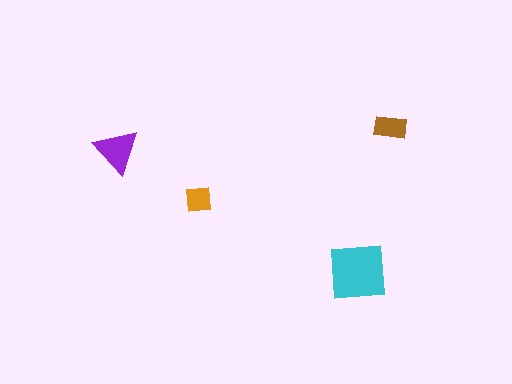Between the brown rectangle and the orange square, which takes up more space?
The brown rectangle.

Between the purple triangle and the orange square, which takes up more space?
The purple triangle.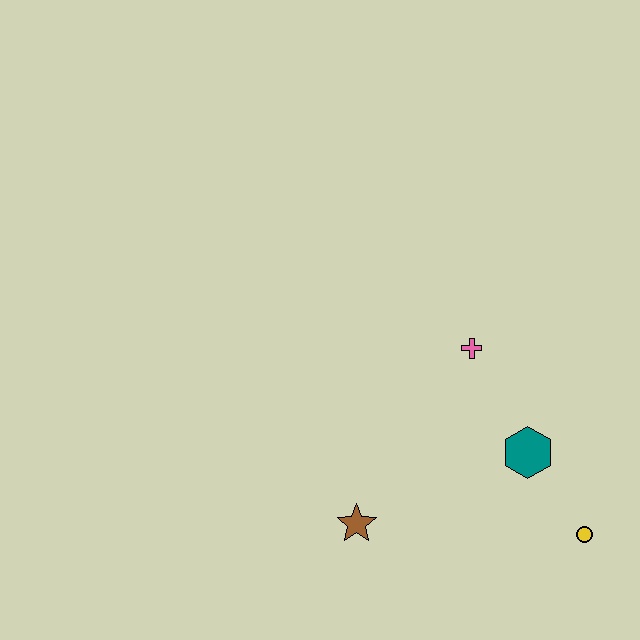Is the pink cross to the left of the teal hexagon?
Yes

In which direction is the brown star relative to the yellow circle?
The brown star is to the left of the yellow circle.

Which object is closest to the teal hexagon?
The yellow circle is closest to the teal hexagon.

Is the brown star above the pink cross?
No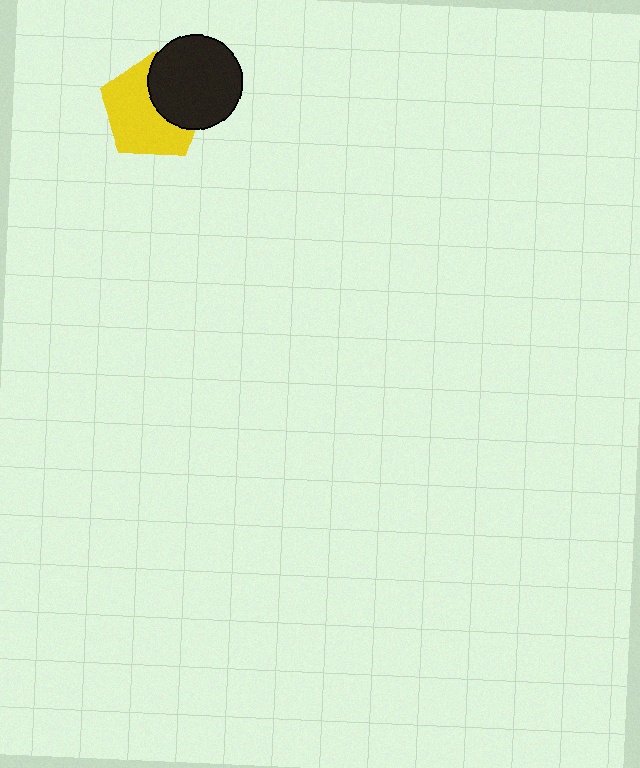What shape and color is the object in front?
The object in front is a black circle.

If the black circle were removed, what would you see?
You would see the complete yellow pentagon.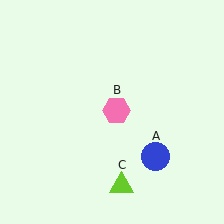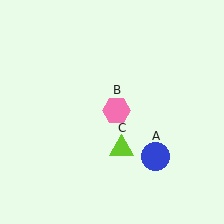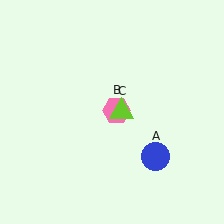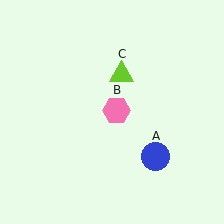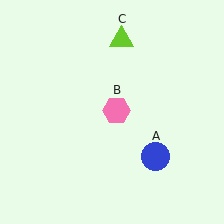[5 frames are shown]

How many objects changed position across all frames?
1 object changed position: lime triangle (object C).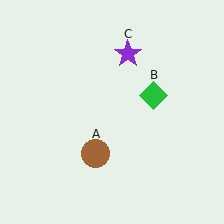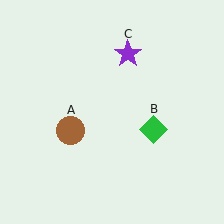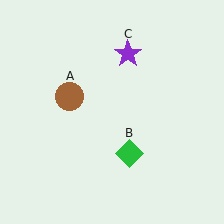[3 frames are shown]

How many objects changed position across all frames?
2 objects changed position: brown circle (object A), green diamond (object B).